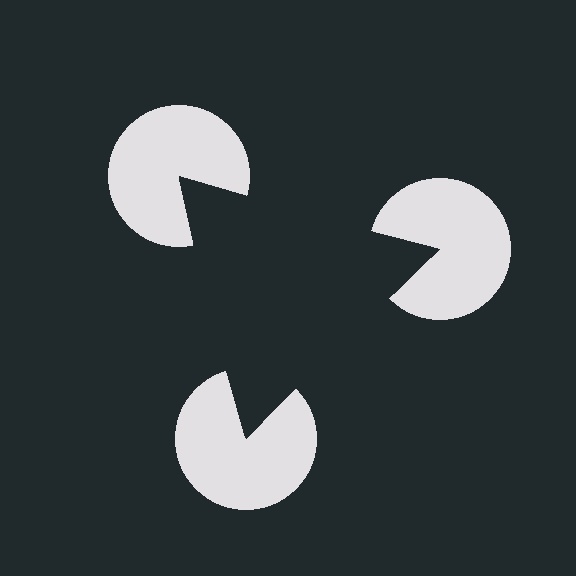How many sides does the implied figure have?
3 sides.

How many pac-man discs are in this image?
There are 3 — one at each vertex of the illusory triangle.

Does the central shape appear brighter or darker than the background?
It typically appears slightly darker than the background, even though no actual brightness change is drawn.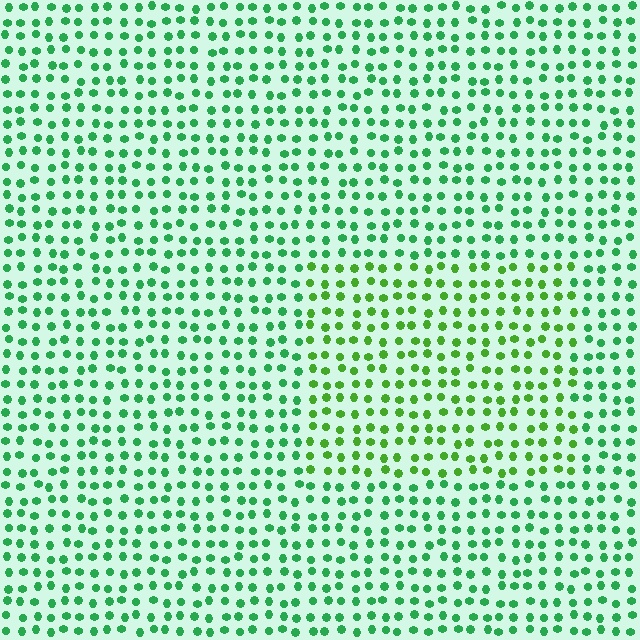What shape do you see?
I see a rectangle.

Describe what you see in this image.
The image is filled with small green elements in a uniform arrangement. A rectangle-shaped region is visible where the elements are tinted to a slightly different hue, forming a subtle color boundary.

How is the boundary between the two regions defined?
The boundary is defined purely by a slight shift in hue (about 31 degrees). Spacing, size, and orientation are identical on both sides.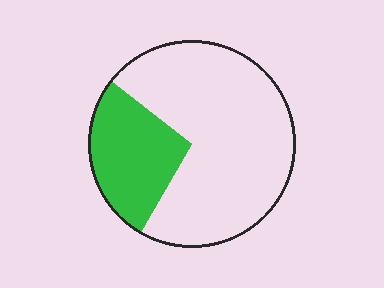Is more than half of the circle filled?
No.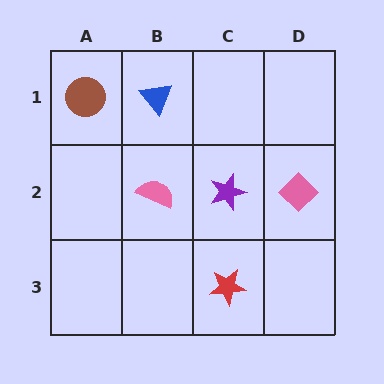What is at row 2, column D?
A pink diamond.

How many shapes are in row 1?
2 shapes.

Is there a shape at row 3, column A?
No, that cell is empty.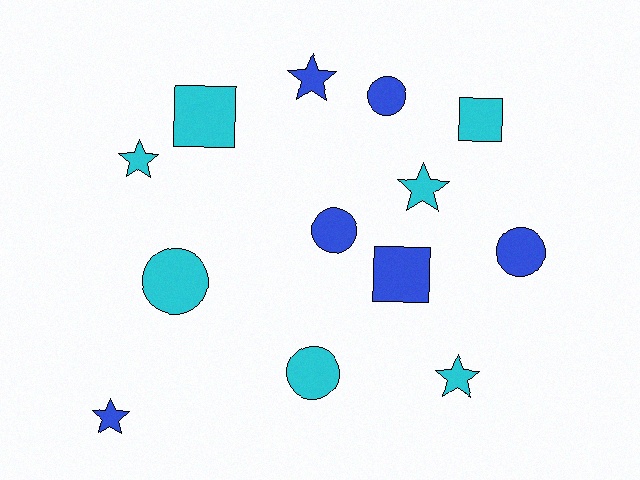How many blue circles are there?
There are 3 blue circles.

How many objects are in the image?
There are 13 objects.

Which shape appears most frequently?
Circle, with 5 objects.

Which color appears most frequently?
Cyan, with 7 objects.